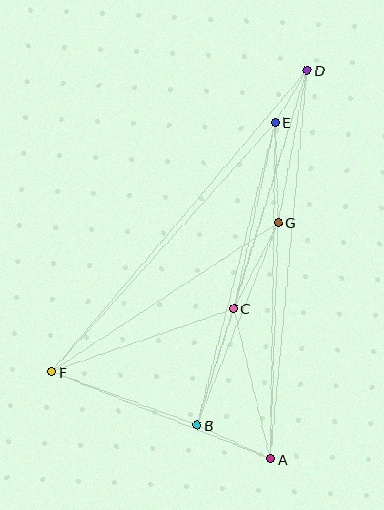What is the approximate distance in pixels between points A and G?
The distance between A and G is approximately 237 pixels.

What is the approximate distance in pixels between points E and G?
The distance between E and G is approximately 100 pixels.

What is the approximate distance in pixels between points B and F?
The distance between B and F is approximately 155 pixels.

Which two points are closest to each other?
Points D and E are closest to each other.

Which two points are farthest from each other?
Points D and F are farthest from each other.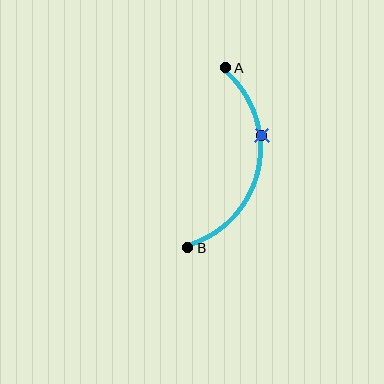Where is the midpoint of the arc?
The arc midpoint is the point on the curve farthest from the straight line joining A and B. It sits to the right of that line.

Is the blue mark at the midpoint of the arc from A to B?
No. The blue mark lies on the arc but is closer to endpoint A. The arc midpoint would be at the point on the curve equidistant along the arc from both A and B.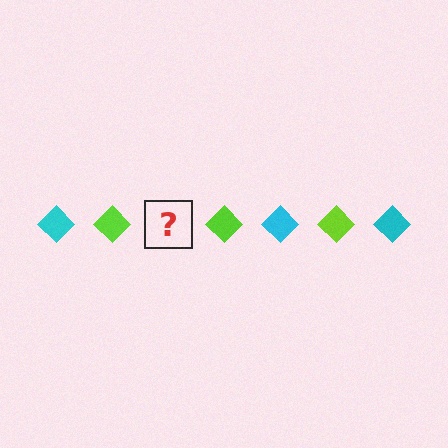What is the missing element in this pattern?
The missing element is a cyan diamond.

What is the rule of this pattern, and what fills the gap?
The rule is that the pattern cycles through cyan, lime diamonds. The gap should be filled with a cyan diamond.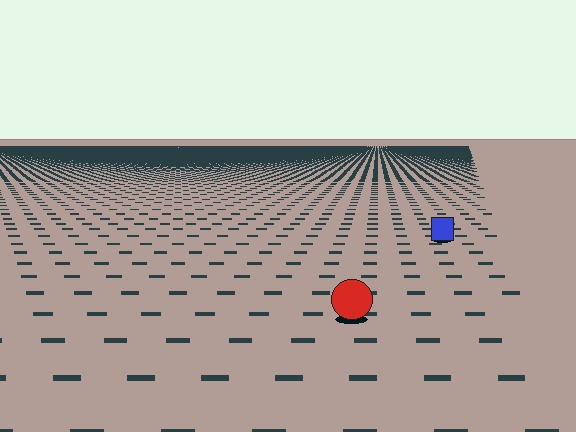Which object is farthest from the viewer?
The blue square is farthest from the viewer. It appears smaller and the ground texture around it is denser.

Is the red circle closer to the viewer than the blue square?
Yes. The red circle is closer — you can tell from the texture gradient: the ground texture is coarser near it.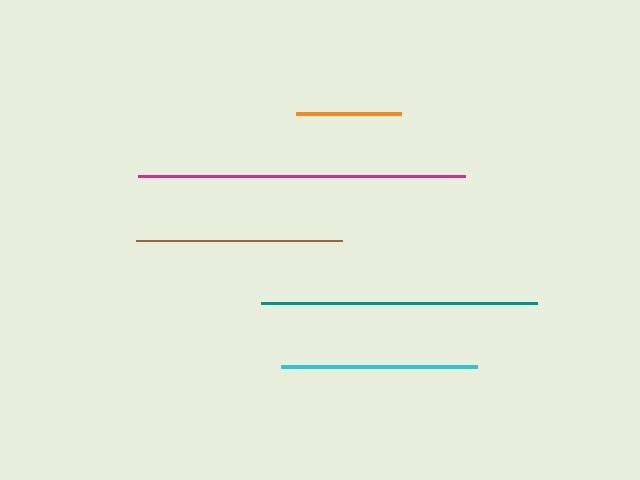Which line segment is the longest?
The magenta line is the longest at approximately 327 pixels.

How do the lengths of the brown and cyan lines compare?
The brown and cyan lines are approximately the same length.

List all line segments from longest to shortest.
From longest to shortest: magenta, teal, brown, cyan, orange.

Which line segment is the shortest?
The orange line is the shortest at approximately 106 pixels.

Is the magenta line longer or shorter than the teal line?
The magenta line is longer than the teal line.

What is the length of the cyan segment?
The cyan segment is approximately 195 pixels long.